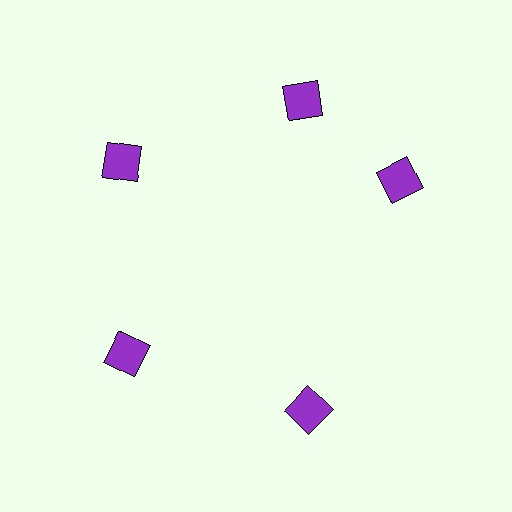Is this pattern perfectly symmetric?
No. The 5 purple diamonds are arranged in a ring, but one element near the 3 o'clock position is rotated out of alignment along the ring, breaking the 5-fold rotational symmetry.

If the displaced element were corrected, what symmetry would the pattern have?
It would have 5-fold rotational symmetry — the pattern would map onto itself every 72 degrees.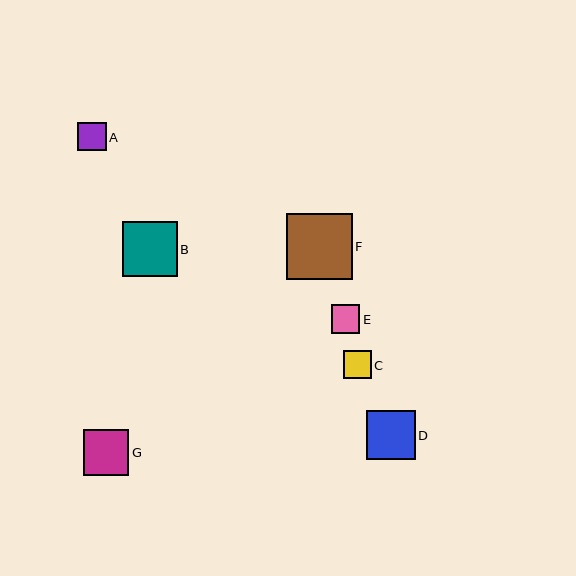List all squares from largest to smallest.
From largest to smallest: F, B, D, G, E, A, C.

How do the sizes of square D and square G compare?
Square D and square G are approximately the same size.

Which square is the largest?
Square F is the largest with a size of approximately 66 pixels.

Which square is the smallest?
Square C is the smallest with a size of approximately 28 pixels.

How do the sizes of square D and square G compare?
Square D and square G are approximately the same size.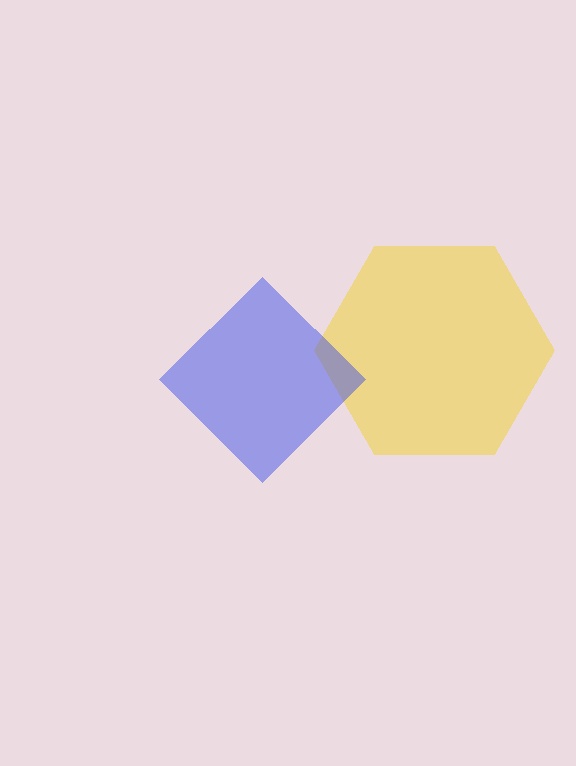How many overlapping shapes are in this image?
There are 2 overlapping shapes in the image.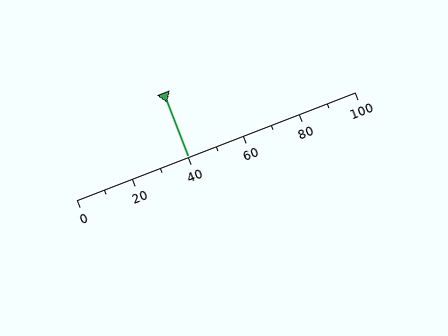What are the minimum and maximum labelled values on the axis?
The axis runs from 0 to 100.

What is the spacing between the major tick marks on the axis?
The major ticks are spaced 20 apart.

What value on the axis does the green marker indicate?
The marker indicates approximately 40.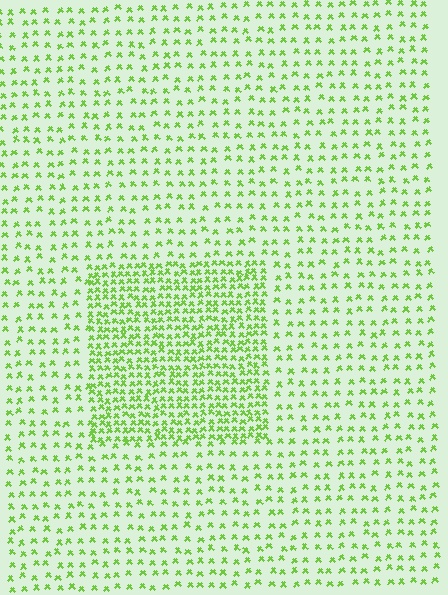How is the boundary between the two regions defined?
The boundary is defined by a change in element density (approximately 2.3x ratio). All elements are the same color, size, and shape.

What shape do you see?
I see a rectangle.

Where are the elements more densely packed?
The elements are more densely packed inside the rectangle boundary.